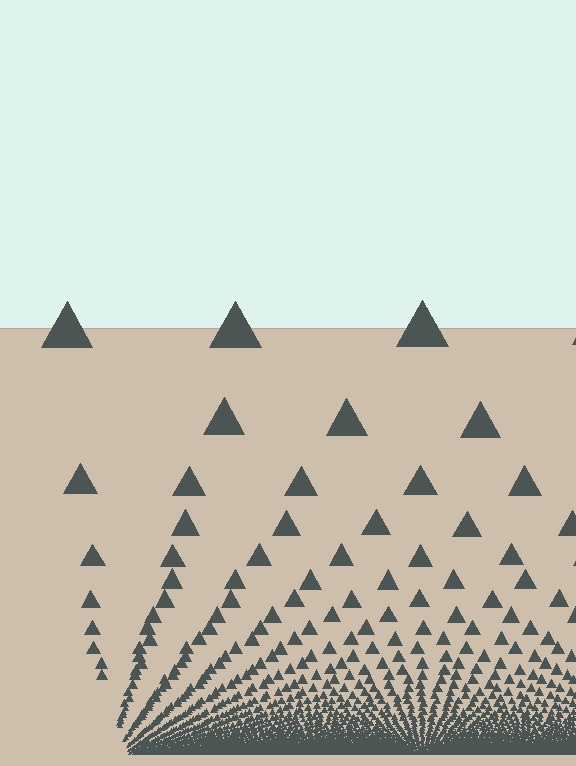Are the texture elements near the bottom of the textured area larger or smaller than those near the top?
Smaller. The gradient is inverted — elements near the bottom are smaller and denser.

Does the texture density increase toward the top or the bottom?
Density increases toward the bottom.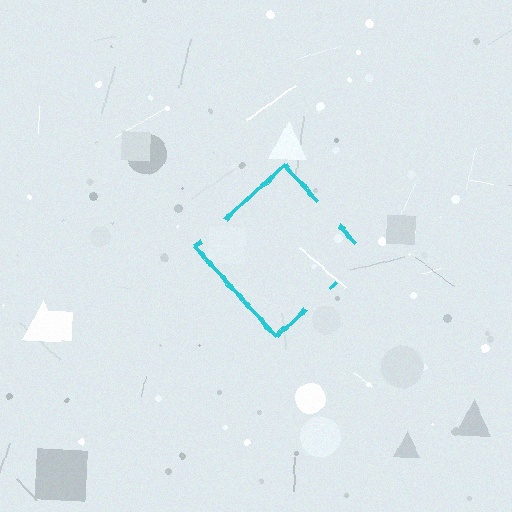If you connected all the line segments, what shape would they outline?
They would outline a diamond.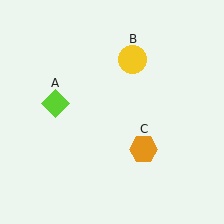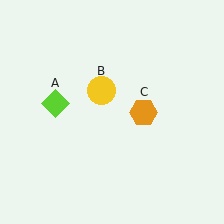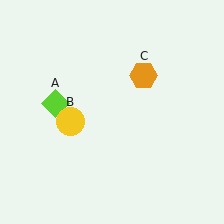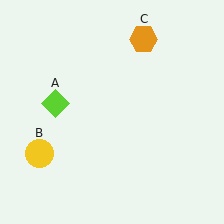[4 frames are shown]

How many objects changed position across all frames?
2 objects changed position: yellow circle (object B), orange hexagon (object C).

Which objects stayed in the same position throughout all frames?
Lime diamond (object A) remained stationary.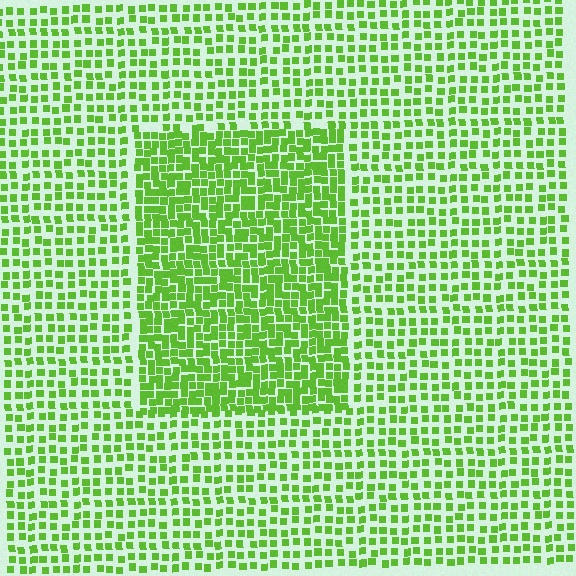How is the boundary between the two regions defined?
The boundary is defined by a change in element density (approximately 1.8x ratio). All elements are the same color, size, and shape.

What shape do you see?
I see a rectangle.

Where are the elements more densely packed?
The elements are more densely packed inside the rectangle boundary.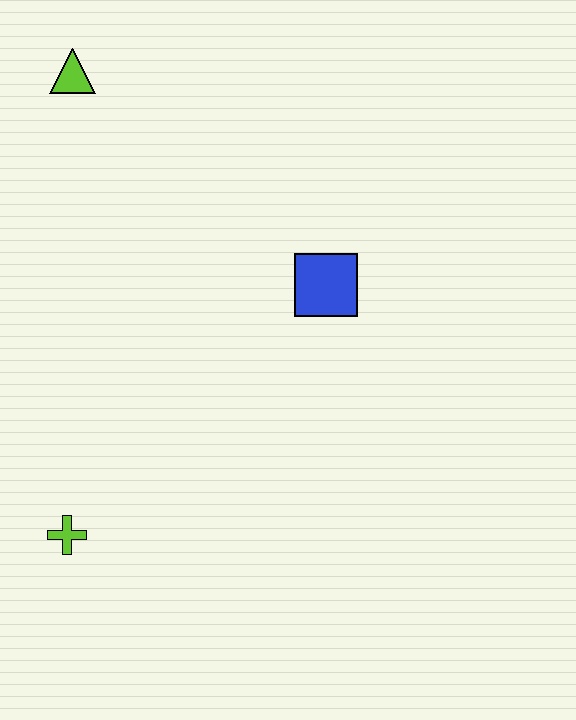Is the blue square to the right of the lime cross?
Yes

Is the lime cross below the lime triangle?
Yes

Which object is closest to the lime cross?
The blue square is closest to the lime cross.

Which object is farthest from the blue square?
The lime cross is farthest from the blue square.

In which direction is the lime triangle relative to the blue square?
The lime triangle is to the left of the blue square.